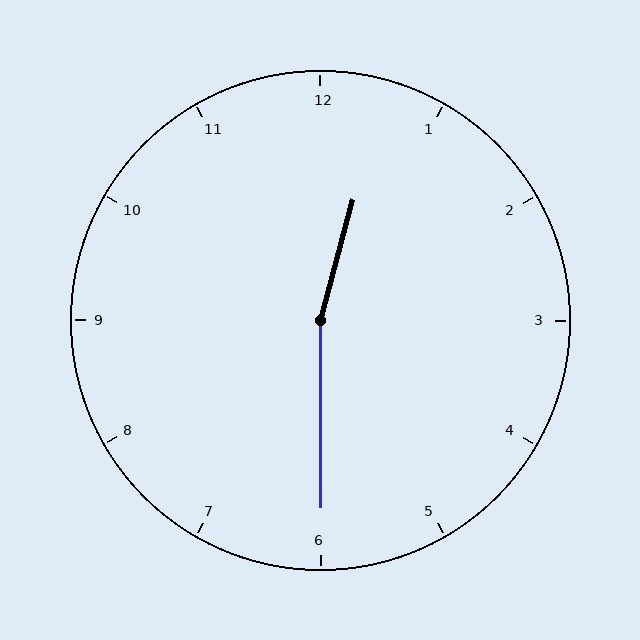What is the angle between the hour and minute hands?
Approximately 165 degrees.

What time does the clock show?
12:30.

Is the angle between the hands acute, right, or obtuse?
It is obtuse.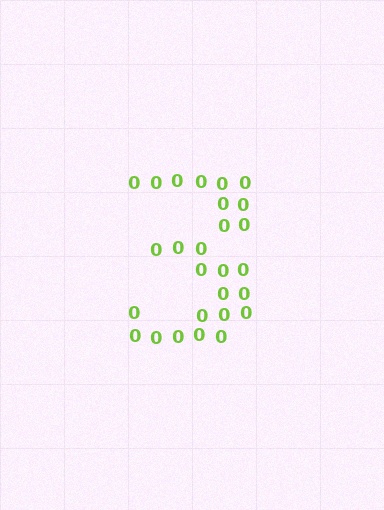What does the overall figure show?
The overall figure shows the digit 3.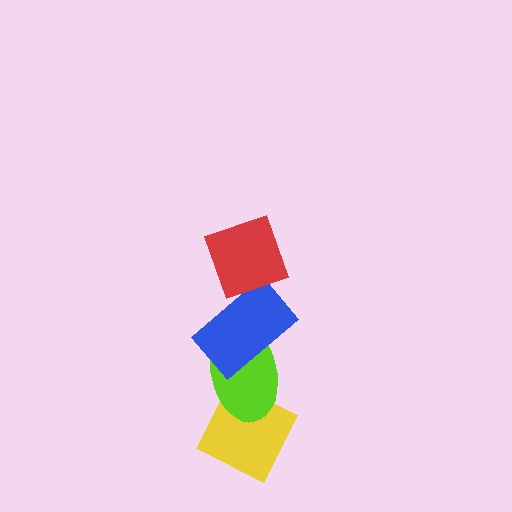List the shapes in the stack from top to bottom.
From top to bottom: the red diamond, the blue rectangle, the lime ellipse, the yellow diamond.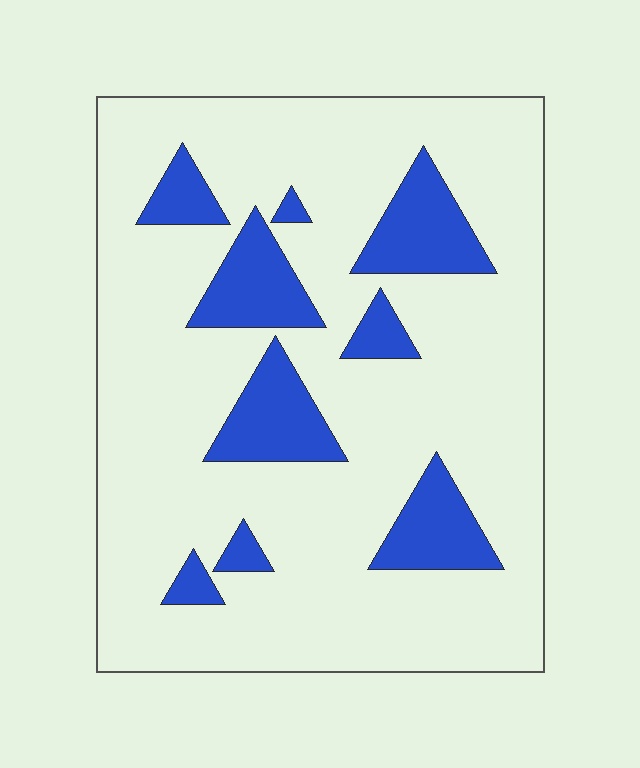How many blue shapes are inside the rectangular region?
9.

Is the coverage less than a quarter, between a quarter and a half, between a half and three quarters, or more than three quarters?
Less than a quarter.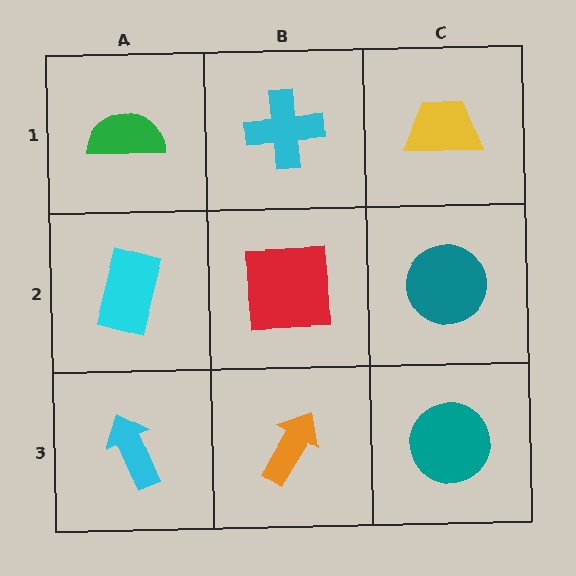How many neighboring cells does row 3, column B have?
3.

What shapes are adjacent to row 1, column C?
A teal circle (row 2, column C), a cyan cross (row 1, column B).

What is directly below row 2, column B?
An orange arrow.